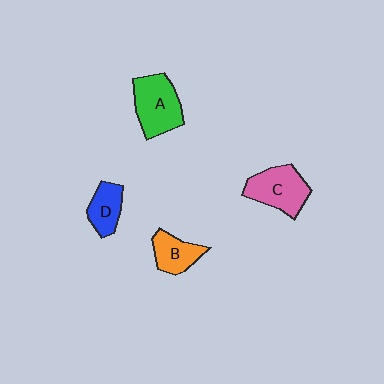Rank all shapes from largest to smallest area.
From largest to smallest: A (green), C (pink), B (orange), D (blue).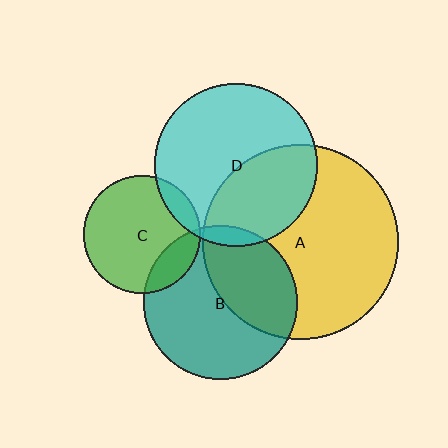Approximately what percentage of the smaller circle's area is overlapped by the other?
Approximately 40%.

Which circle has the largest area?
Circle A (yellow).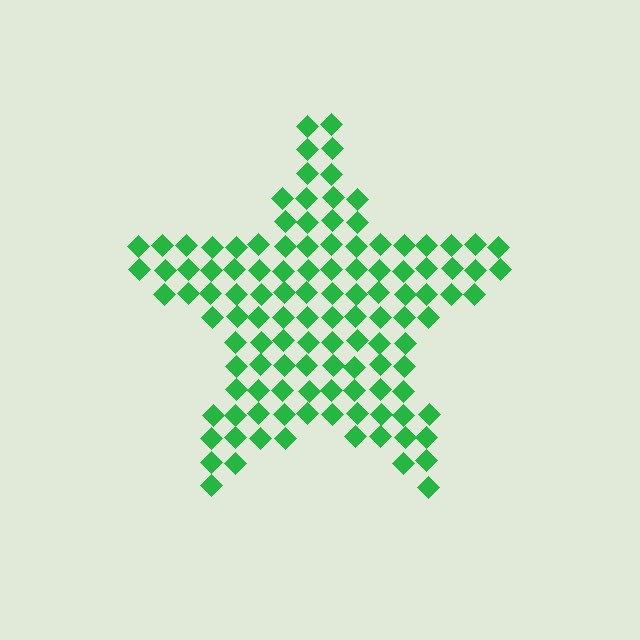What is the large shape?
The large shape is a star.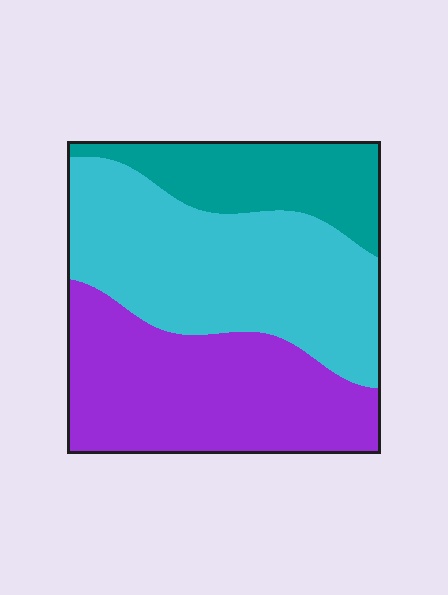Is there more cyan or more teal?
Cyan.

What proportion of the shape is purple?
Purple covers 38% of the shape.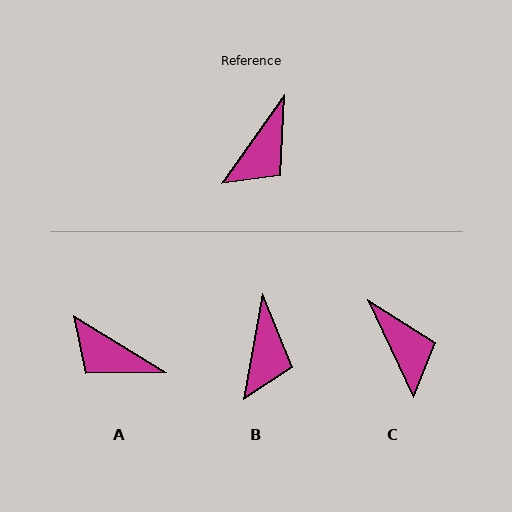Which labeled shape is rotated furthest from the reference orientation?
A, about 86 degrees away.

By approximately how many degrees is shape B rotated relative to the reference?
Approximately 25 degrees counter-clockwise.